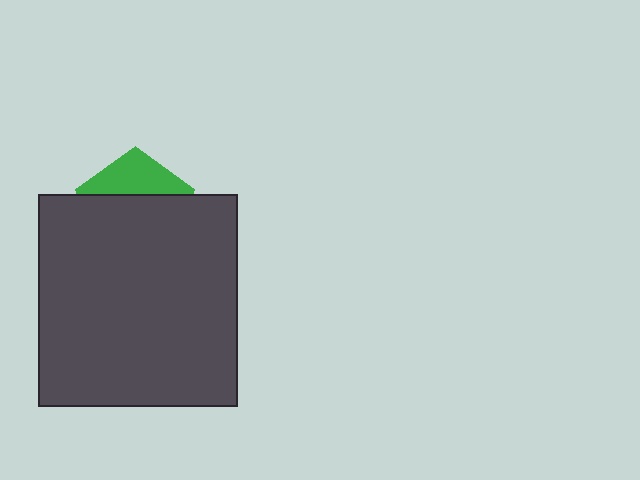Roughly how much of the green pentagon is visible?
A small part of it is visible (roughly 33%).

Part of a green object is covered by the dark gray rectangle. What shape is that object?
It is a pentagon.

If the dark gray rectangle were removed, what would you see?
You would see the complete green pentagon.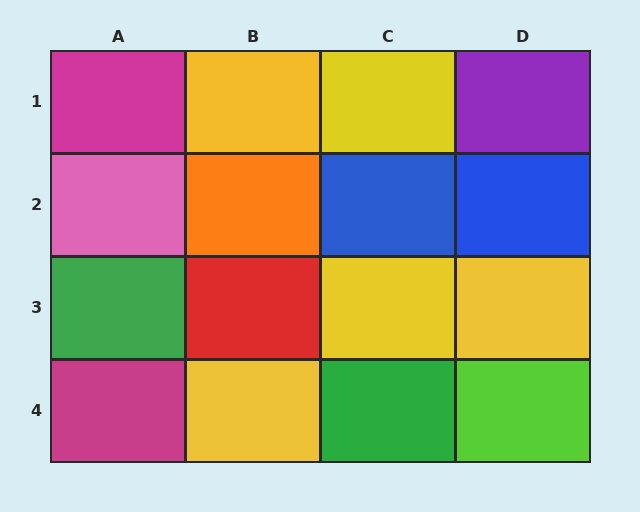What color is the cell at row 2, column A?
Pink.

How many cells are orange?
1 cell is orange.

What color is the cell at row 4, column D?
Lime.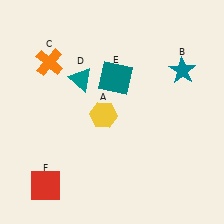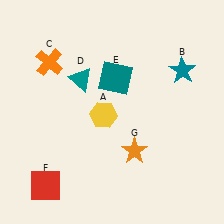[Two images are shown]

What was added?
An orange star (G) was added in Image 2.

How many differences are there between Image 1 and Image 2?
There is 1 difference between the two images.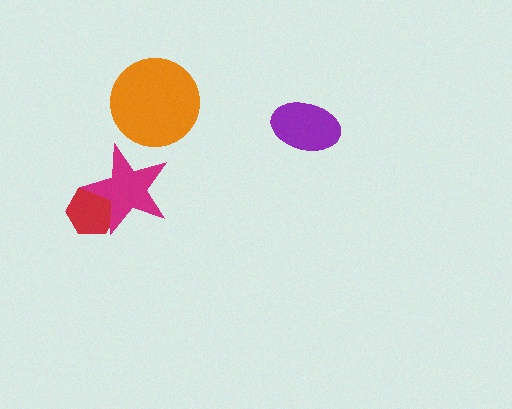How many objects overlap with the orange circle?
0 objects overlap with the orange circle.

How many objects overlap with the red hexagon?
1 object overlaps with the red hexagon.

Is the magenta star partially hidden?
No, no other shape covers it.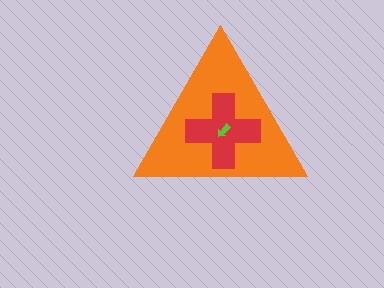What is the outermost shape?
The orange triangle.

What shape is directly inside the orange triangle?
The red cross.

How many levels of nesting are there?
3.